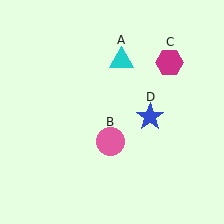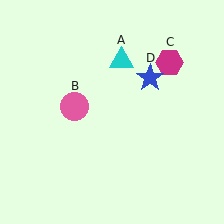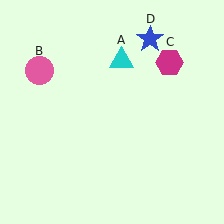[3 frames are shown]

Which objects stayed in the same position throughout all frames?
Cyan triangle (object A) and magenta hexagon (object C) remained stationary.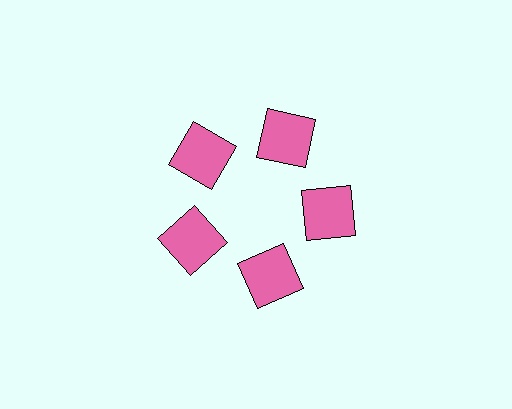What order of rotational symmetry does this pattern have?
This pattern has 5-fold rotational symmetry.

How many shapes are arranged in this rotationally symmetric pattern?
There are 5 shapes, arranged in 5 groups of 1.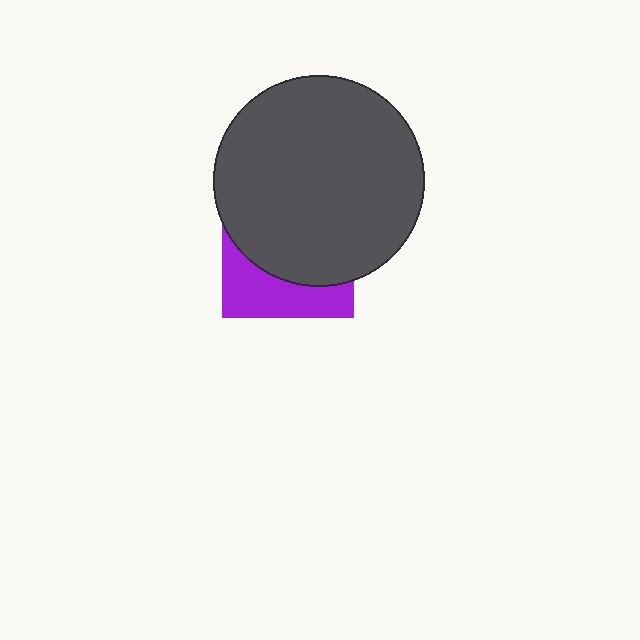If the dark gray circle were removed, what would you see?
You would see the complete purple square.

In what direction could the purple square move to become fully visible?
The purple square could move down. That would shift it out from behind the dark gray circle entirely.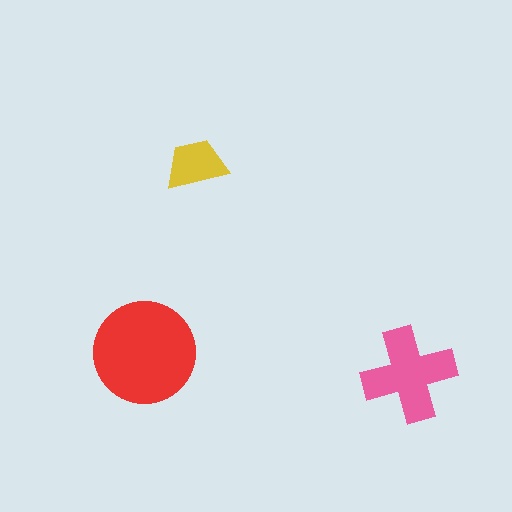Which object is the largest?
The red circle.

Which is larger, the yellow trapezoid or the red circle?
The red circle.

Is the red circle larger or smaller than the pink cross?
Larger.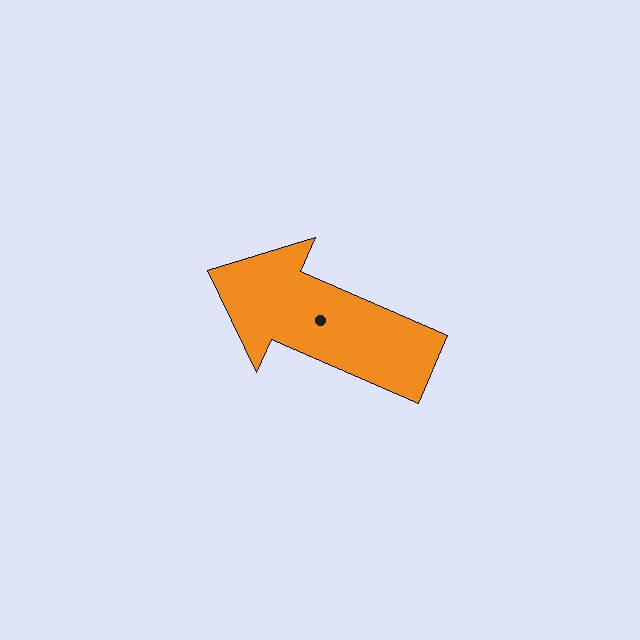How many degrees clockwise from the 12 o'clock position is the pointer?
Approximately 294 degrees.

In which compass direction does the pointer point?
Northwest.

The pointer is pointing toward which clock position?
Roughly 10 o'clock.